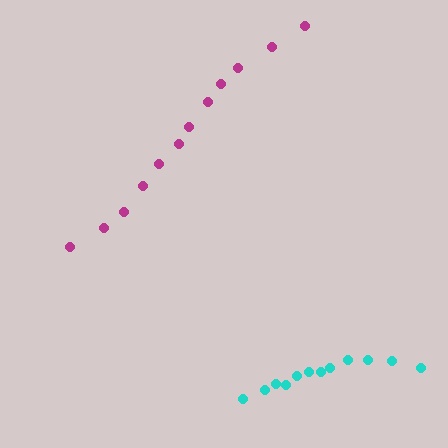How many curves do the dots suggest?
There are 2 distinct paths.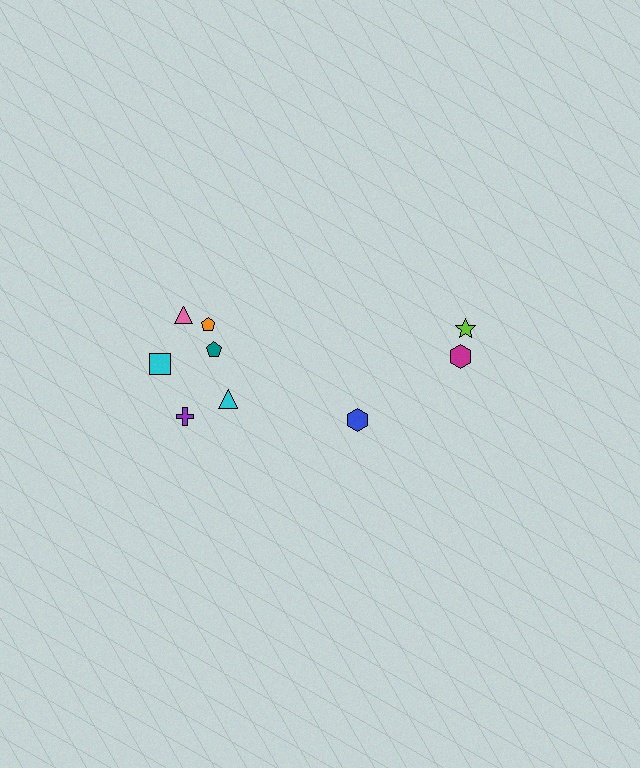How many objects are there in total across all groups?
There are 9 objects.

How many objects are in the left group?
There are 6 objects.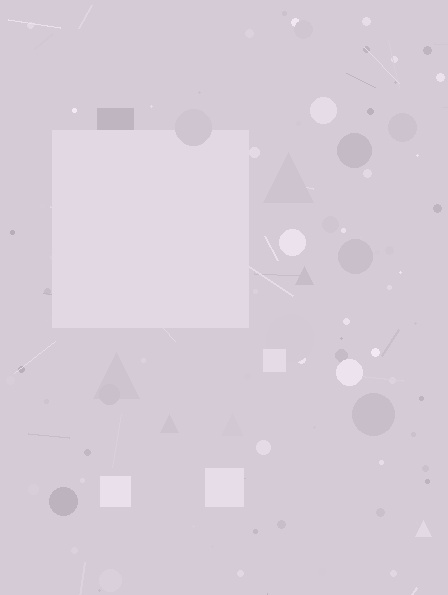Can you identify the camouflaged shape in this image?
The camouflaged shape is a square.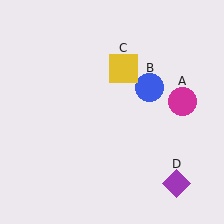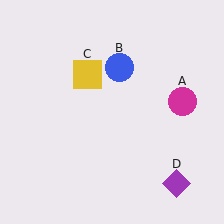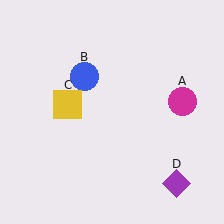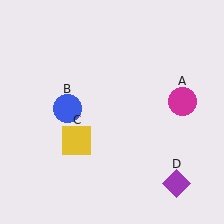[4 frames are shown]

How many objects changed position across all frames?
2 objects changed position: blue circle (object B), yellow square (object C).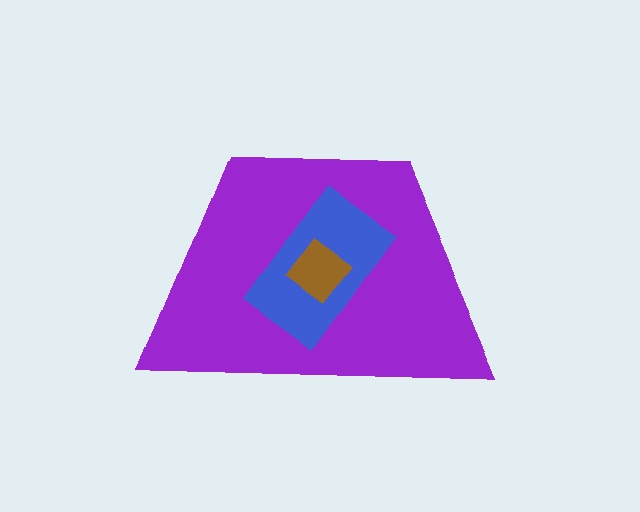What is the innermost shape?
The brown diamond.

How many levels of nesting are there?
3.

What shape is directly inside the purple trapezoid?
The blue rectangle.